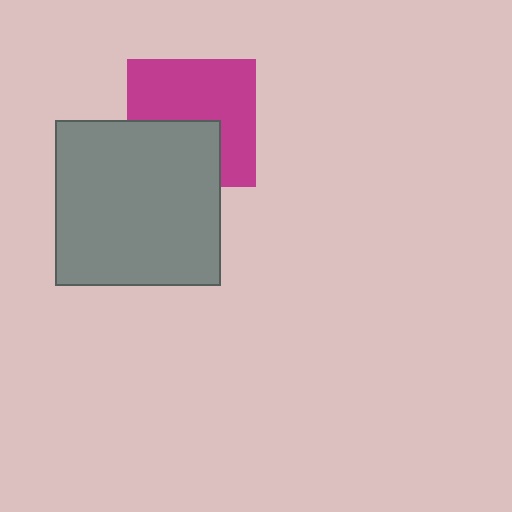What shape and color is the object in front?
The object in front is a gray square.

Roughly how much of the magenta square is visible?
About half of it is visible (roughly 61%).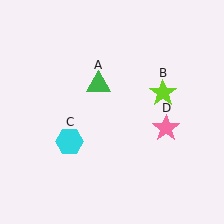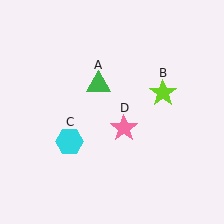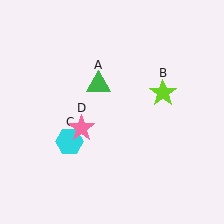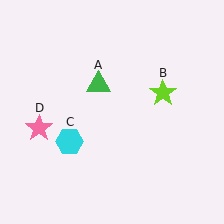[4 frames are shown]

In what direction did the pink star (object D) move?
The pink star (object D) moved left.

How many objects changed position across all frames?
1 object changed position: pink star (object D).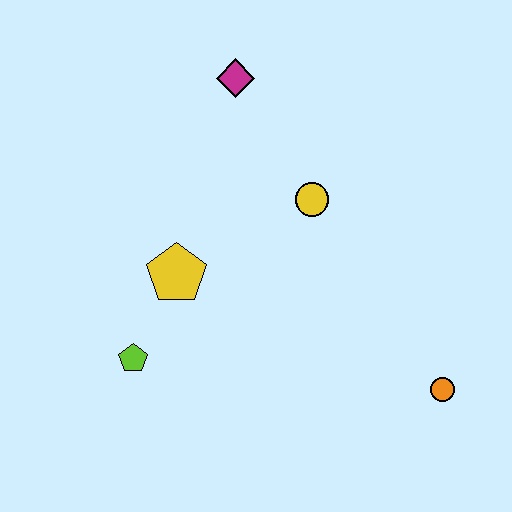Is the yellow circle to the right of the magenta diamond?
Yes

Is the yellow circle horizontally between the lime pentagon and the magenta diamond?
No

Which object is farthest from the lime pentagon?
The orange circle is farthest from the lime pentagon.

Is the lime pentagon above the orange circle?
Yes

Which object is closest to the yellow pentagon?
The lime pentagon is closest to the yellow pentagon.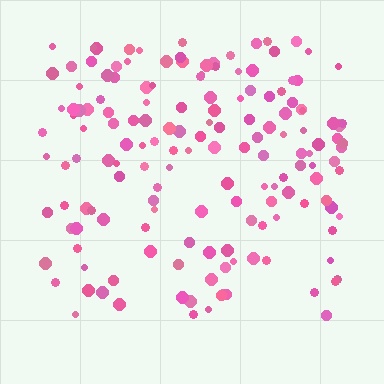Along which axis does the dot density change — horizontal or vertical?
Vertical.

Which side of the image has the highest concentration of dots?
The top.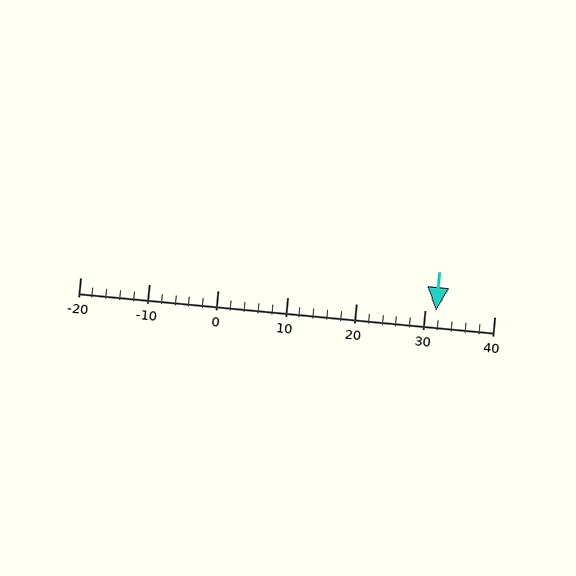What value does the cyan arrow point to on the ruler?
The cyan arrow points to approximately 32.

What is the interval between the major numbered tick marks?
The major tick marks are spaced 10 units apart.